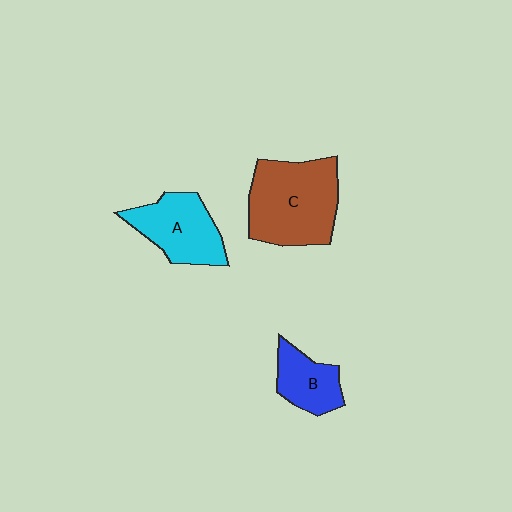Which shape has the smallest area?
Shape B (blue).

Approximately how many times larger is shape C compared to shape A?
Approximately 1.4 times.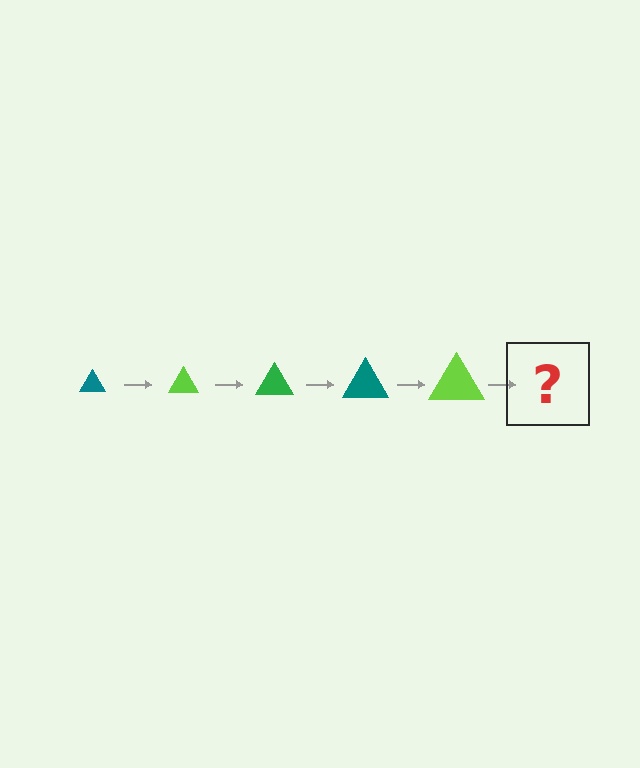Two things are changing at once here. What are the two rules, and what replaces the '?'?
The two rules are that the triangle grows larger each step and the color cycles through teal, lime, and green. The '?' should be a green triangle, larger than the previous one.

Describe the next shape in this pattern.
It should be a green triangle, larger than the previous one.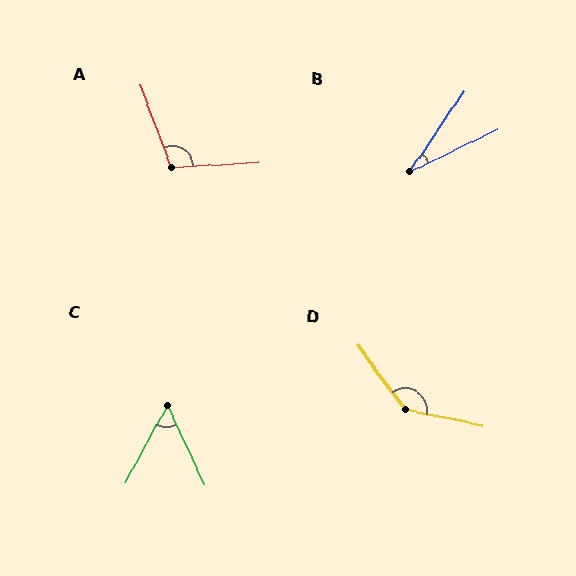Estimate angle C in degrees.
Approximately 53 degrees.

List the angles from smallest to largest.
B (30°), C (53°), A (108°), D (138°).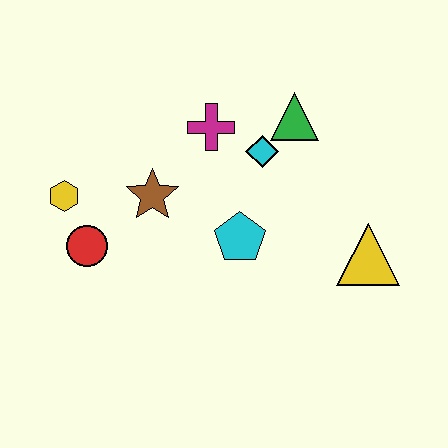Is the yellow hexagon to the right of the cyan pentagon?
No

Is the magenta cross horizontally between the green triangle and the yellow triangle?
No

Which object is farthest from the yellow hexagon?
The yellow triangle is farthest from the yellow hexagon.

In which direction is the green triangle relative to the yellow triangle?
The green triangle is above the yellow triangle.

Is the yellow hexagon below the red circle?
No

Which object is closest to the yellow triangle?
The cyan pentagon is closest to the yellow triangle.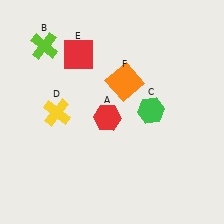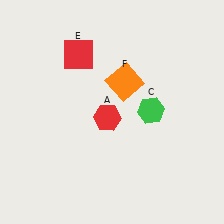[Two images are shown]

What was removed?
The yellow cross (D), the lime cross (B) were removed in Image 2.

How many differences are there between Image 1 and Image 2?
There are 2 differences between the two images.